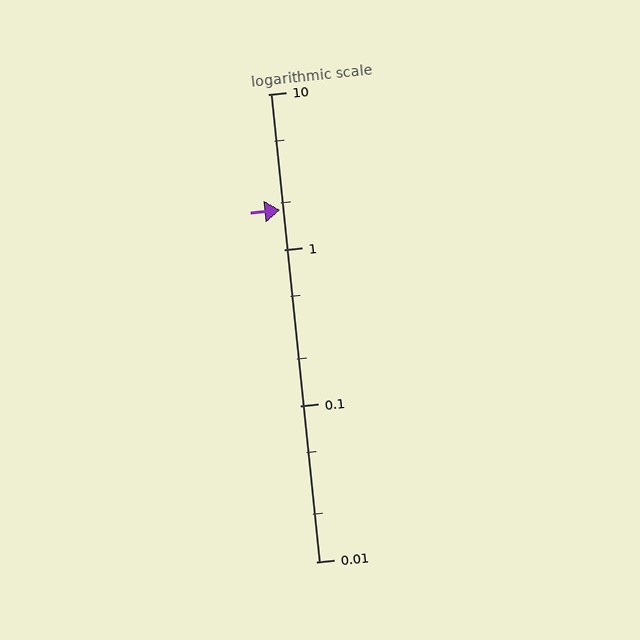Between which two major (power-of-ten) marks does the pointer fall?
The pointer is between 1 and 10.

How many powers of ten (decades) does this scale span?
The scale spans 3 decades, from 0.01 to 10.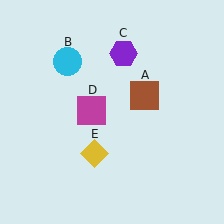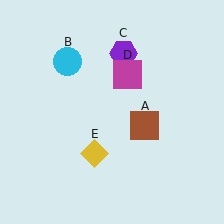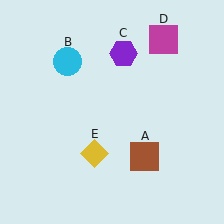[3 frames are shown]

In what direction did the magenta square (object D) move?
The magenta square (object D) moved up and to the right.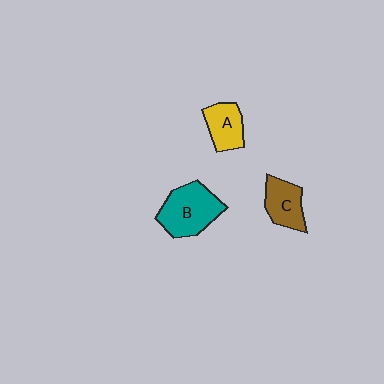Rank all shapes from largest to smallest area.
From largest to smallest: B (teal), C (brown), A (yellow).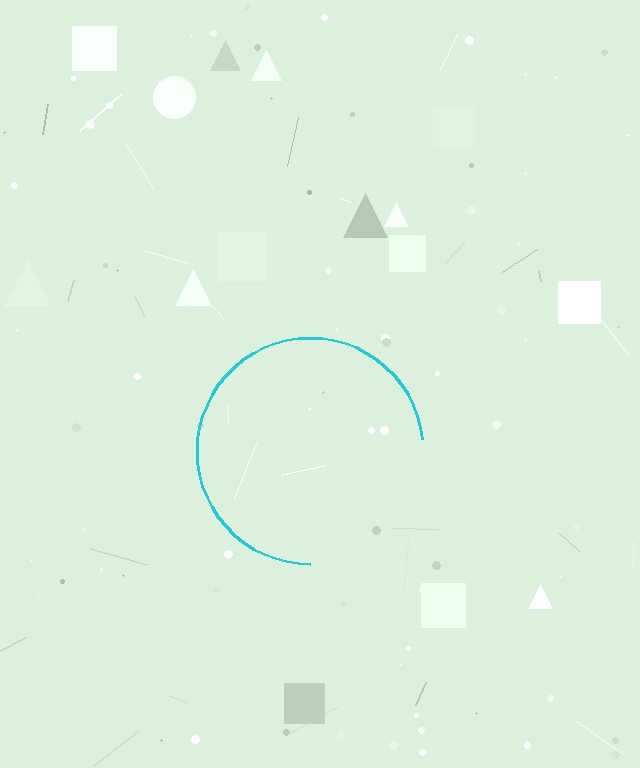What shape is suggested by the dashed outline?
The dashed outline suggests a circle.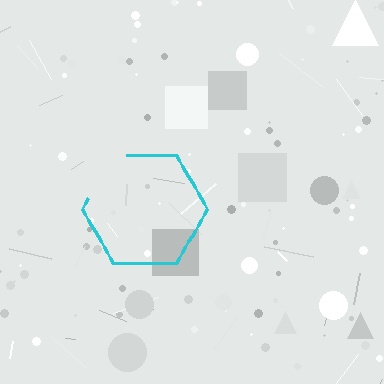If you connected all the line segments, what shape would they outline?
They would outline a hexagon.